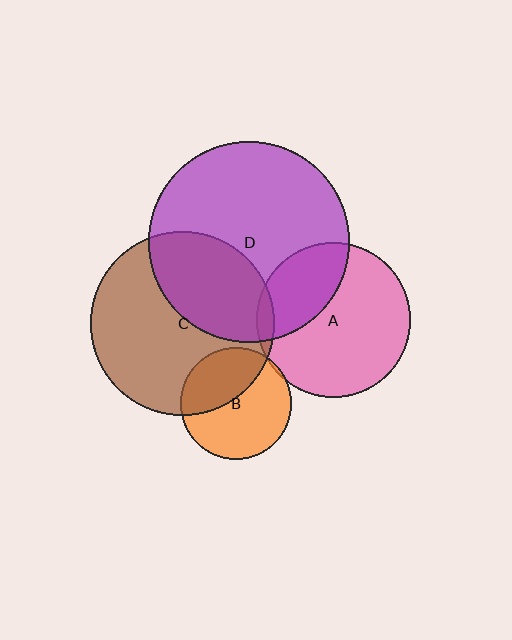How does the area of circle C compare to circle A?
Approximately 1.4 times.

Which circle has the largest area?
Circle D (purple).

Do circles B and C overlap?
Yes.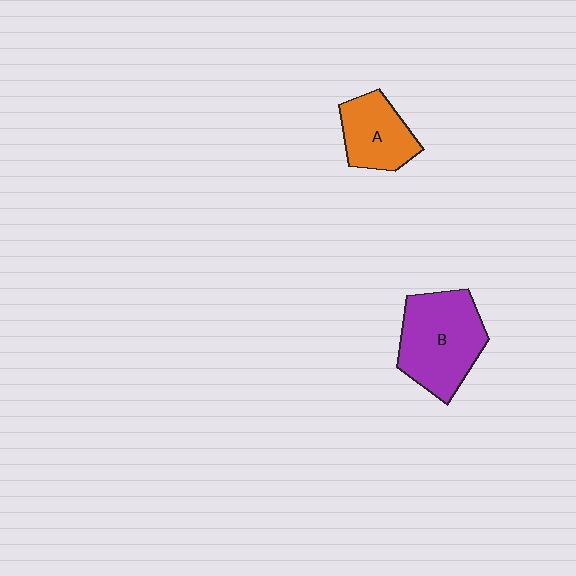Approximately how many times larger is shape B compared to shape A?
Approximately 1.6 times.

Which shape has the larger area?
Shape B (purple).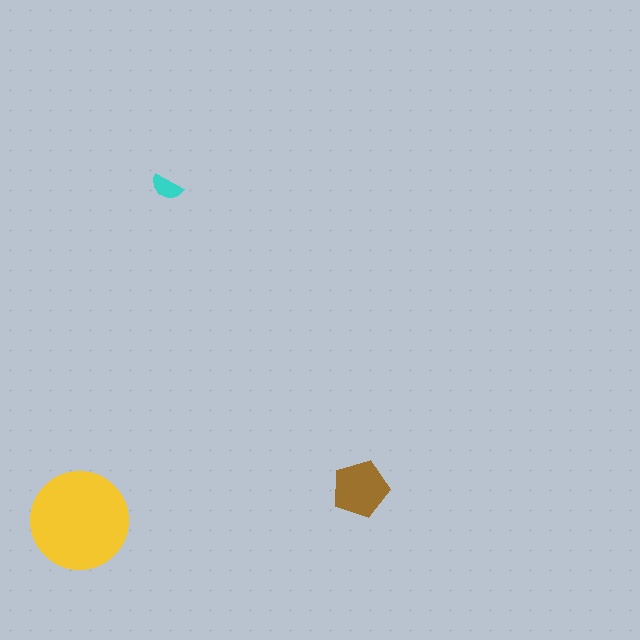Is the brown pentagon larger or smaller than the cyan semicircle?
Larger.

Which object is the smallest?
The cyan semicircle.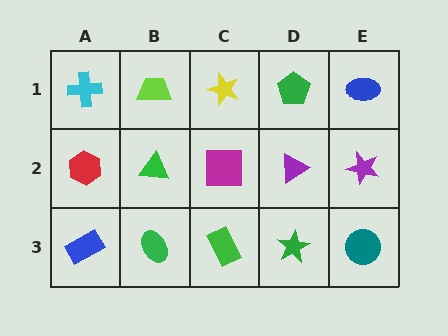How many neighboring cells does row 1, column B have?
3.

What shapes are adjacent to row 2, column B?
A lime trapezoid (row 1, column B), a green ellipse (row 3, column B), a red hexagon (row 2, column A), a magenta square (row 2, column C).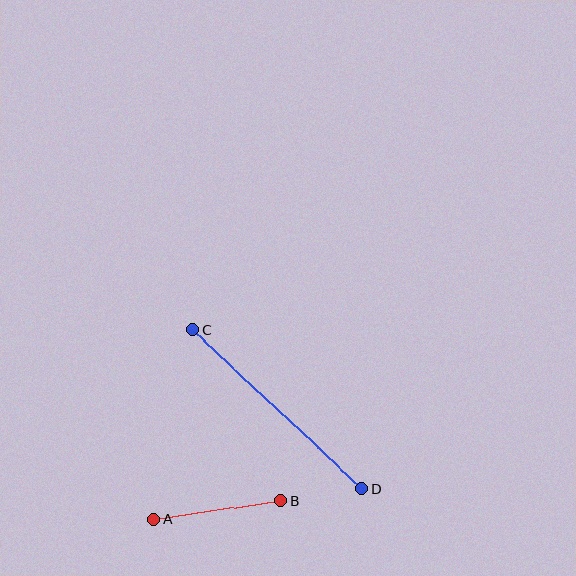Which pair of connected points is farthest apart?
Points C and D are farthest apart.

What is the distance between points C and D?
The distance is approximately 232 pixels.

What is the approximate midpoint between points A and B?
The midpoint is at approximately (217, 510) pixels.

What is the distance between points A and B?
The distance is approximately 128 pixels.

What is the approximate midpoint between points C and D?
The midpoint is at approximately (277, 409) pixels.